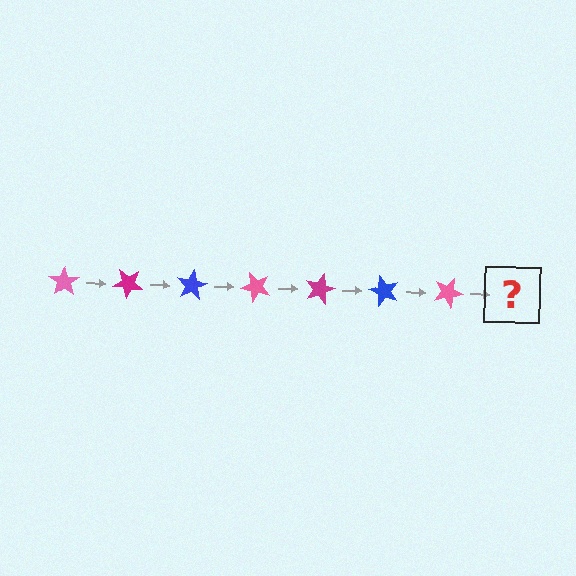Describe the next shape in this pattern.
It should be a magenta star, rotated 280 degrees from the start.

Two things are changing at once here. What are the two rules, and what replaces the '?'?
The two rules are that it rotates 40 degrees each step and the color cycles through pink, magenta, and blue. The '?' should be a magenta star, rotated 280 degrees from the start.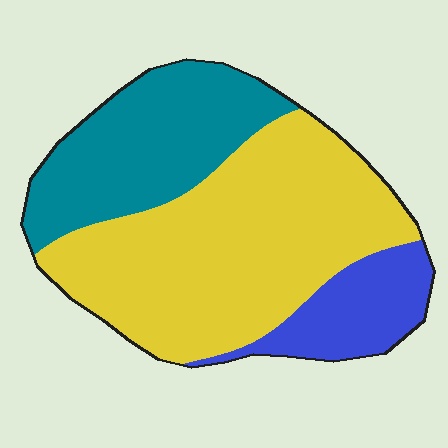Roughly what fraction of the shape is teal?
Teal takes up about one third (1/3) of the shape.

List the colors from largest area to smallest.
From largest to smallest: yellow, teal, blue.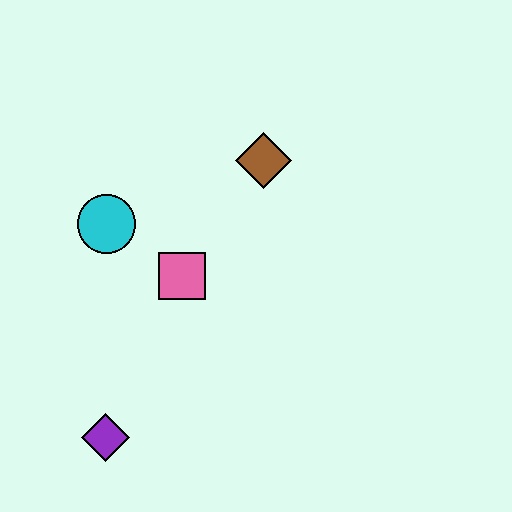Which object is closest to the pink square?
The cyan circle is closest to the pink square.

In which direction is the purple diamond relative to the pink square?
The purple diamond is below the pink square.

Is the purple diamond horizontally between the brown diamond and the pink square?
No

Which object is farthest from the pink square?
The purple diamond is farthest from the pink square.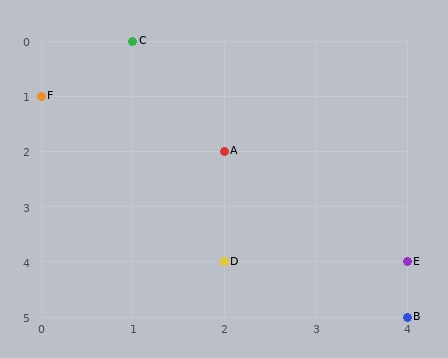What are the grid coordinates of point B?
Point B is at grid coordinates (4, 5).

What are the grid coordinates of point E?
Point E is at grid coordinates (4, 4).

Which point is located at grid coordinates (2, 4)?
Point D is at (2, 4).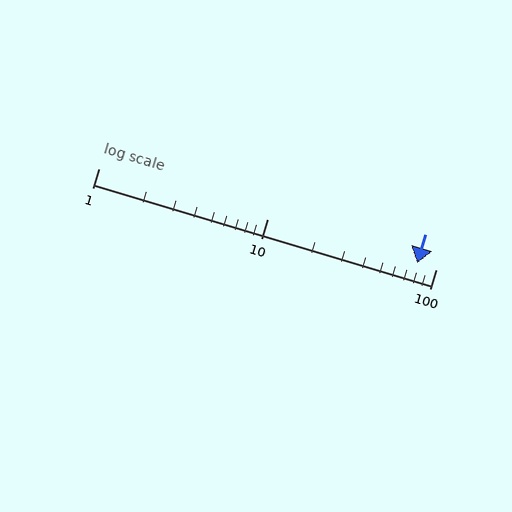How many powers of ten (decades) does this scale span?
The scale spans 2 decades, from 1 to 100.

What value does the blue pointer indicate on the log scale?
The pointer indicates approximately 77.